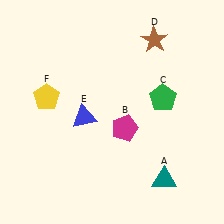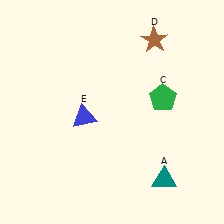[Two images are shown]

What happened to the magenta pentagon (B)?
The magenta pentagon (B) was removed in Image 2. It was in the bottom-right area of Image 1.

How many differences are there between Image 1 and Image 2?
There are 2 differences between the two images.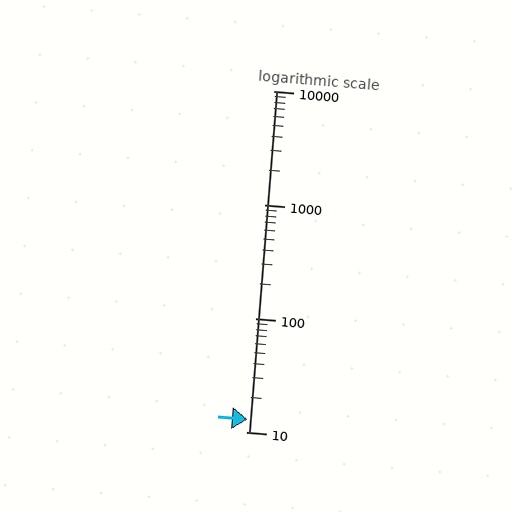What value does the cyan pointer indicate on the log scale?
The pointer indicates approximately 13.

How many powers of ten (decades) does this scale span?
The scale spans 3 decades, from 10 to 10000.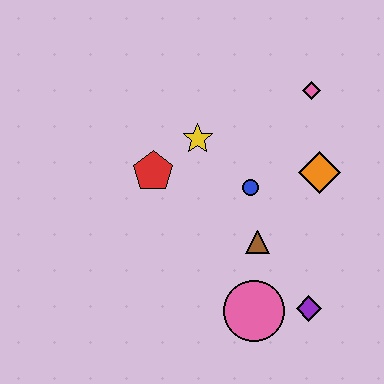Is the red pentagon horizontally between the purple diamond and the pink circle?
No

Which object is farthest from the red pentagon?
The purple diamond is farthest from the red pentagon.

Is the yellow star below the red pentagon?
No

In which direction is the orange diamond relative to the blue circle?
The orange diamond is to the right of the blue circle.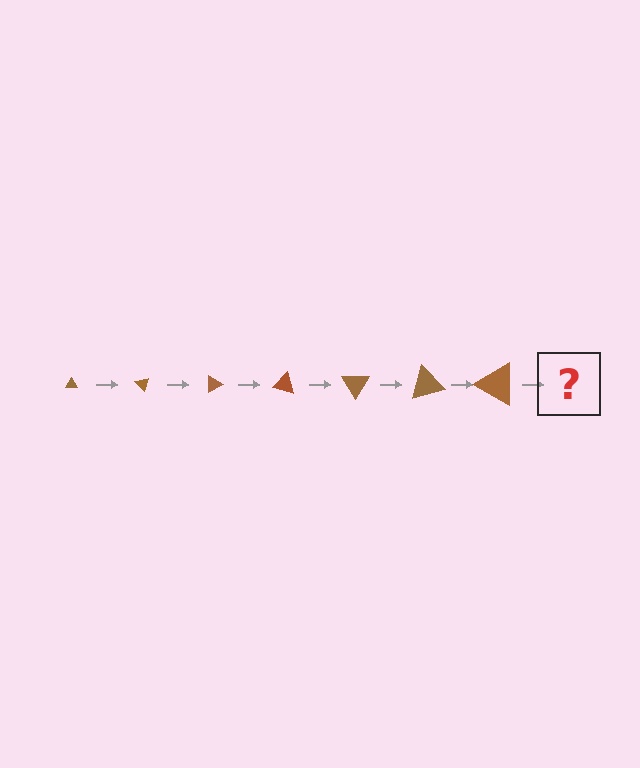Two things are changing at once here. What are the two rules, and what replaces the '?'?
The two rules are that the triangle grows larger each step and it rotates 45 degrees each step. The '?' should be a triangle, larger than the previous one and rotated 315 degrees from the start.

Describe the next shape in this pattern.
It should be a triangle, larger than the previous one and rotated 315 degrees from the start.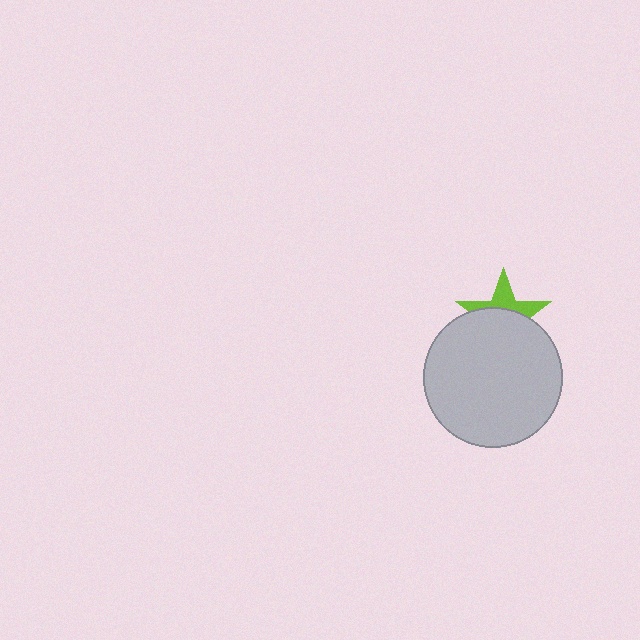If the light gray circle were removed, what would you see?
You would see the complete lime star.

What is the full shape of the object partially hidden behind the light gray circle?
The partially hidden object is a lime star.